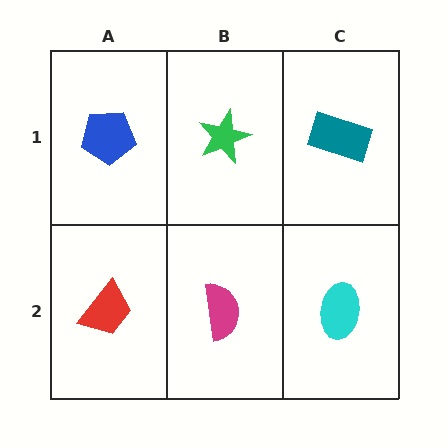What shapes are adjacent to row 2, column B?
A green star (row 1, column B), a red trapezoid (row 2, column A), a cyan ellipse (row 2, column C).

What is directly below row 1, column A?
A red trapezoid.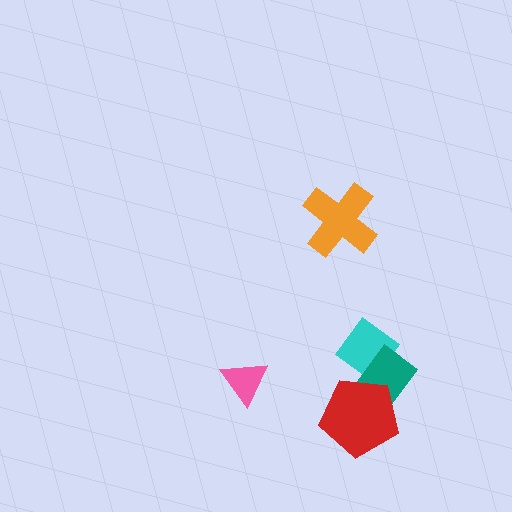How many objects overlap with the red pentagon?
1 object overlaps with the red pentagon.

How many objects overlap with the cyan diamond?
1 object overlaps with the cyan diamond.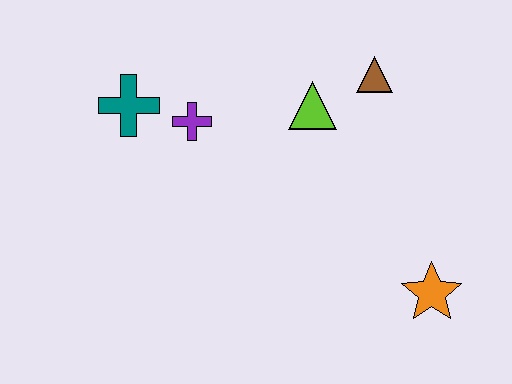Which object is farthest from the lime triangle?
The orange star is farthest from the lime triangle.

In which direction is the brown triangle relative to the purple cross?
The brown triangle is to the right of the purple cross.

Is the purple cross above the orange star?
Yes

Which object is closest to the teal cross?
The purple cross is closest to the teal cross.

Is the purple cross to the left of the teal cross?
No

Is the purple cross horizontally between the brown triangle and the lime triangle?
No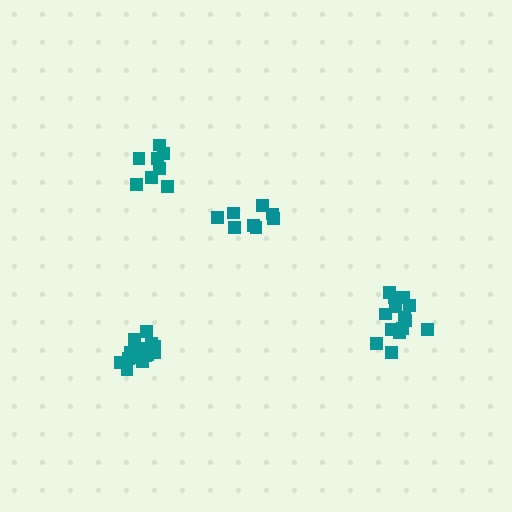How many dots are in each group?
Group 1: 8 dots, Group 2: 8 dots, Group 3: 14 dots, Group 4: 14 dots (44 total).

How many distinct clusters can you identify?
There are 4 distinct clusters.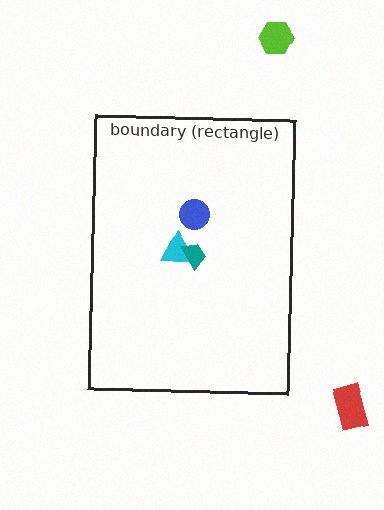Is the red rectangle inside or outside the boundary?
Outside.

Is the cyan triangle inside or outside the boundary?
Inside.